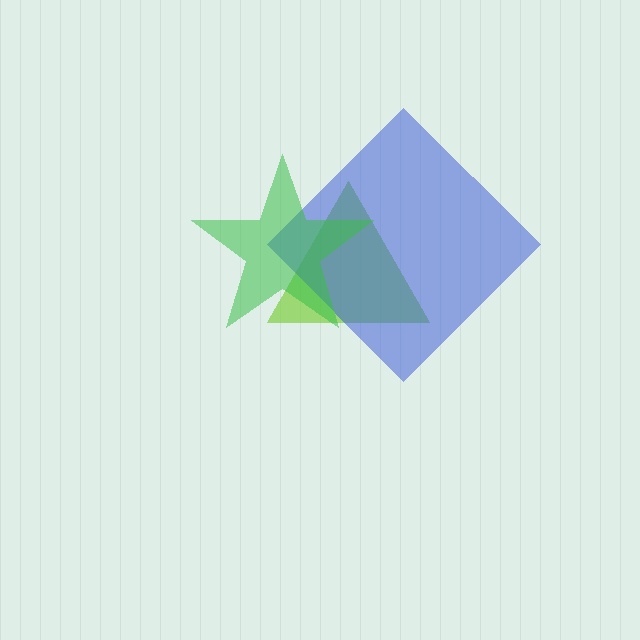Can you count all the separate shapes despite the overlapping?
Yes, there are 3 separate shapes.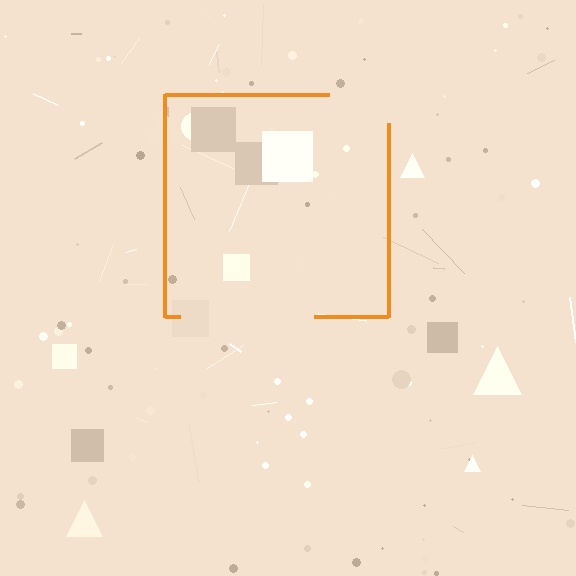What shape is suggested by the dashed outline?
The dashed outline suggests a square.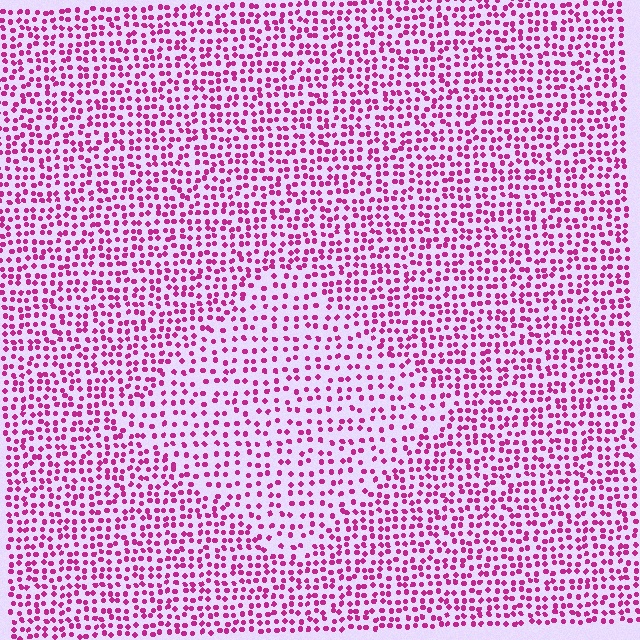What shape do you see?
I see a diamond.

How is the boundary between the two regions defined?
The boundary is defined by a change in element density (approximately 1.6x ratio). All elements are the same color, size, and shape.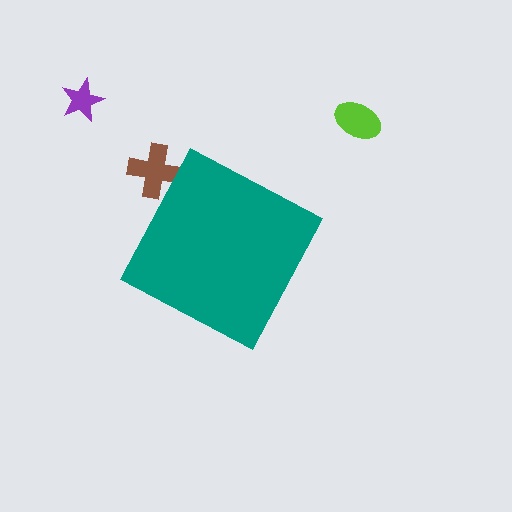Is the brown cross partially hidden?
Yes, the brown cross is partially hidden behind the teal diamond.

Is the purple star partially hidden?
No, the purple star is fully visible.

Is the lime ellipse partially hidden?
No, the lime ellipse is fully visible.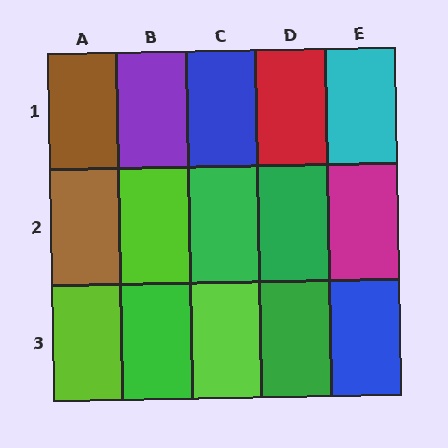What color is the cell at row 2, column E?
Magenta.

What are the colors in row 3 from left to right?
Lime, green, lime, green, blue.